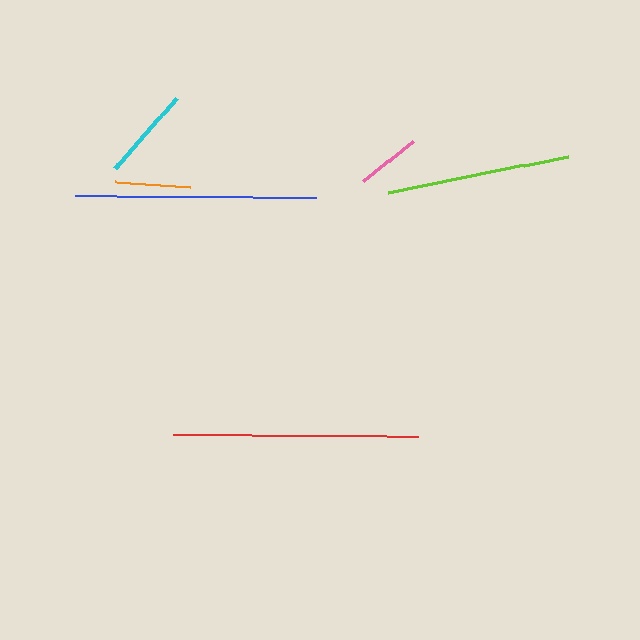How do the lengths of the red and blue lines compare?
The red and blue lines are approximately the same length.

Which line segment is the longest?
The red line is the longest at approximately 244 pixels.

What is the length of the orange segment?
The orange segment is approximately 75 pixels long.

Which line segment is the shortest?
The pink line is the shortest at approximately 65 pixels.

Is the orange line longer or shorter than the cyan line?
The cyan line is longer than the orange line.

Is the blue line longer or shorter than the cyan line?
The blue line is longer than the cyan line.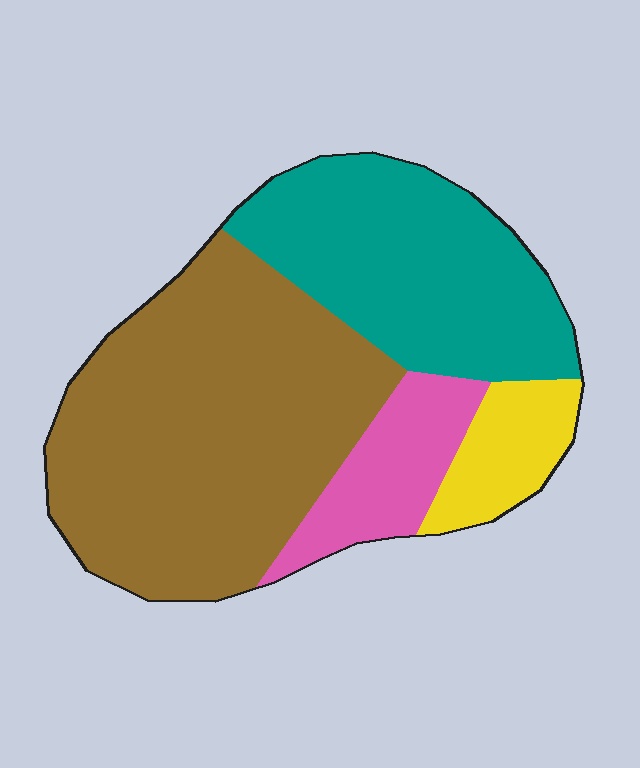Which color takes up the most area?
Brown, at roughly 50%.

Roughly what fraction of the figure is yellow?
Yellow covers roughly 10% of the figure.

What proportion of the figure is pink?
Pink covers 12% of the figure.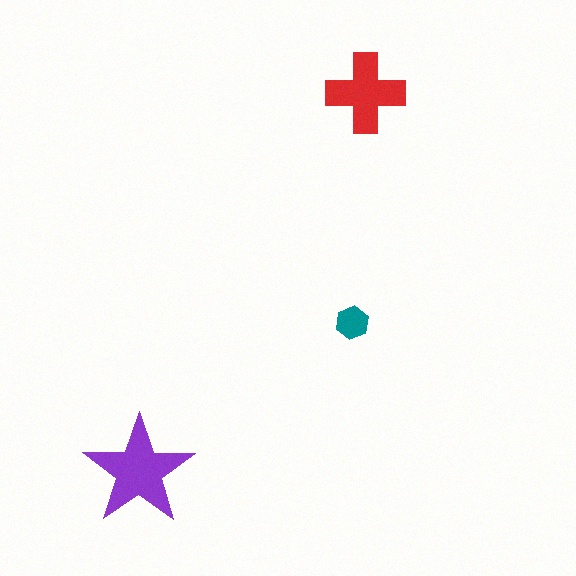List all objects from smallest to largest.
The teal hexagon, the red cross, the purple star.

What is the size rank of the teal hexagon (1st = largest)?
3rd.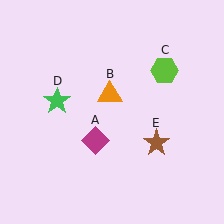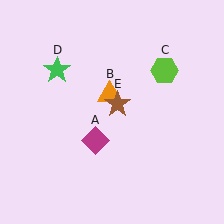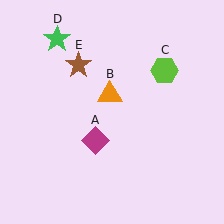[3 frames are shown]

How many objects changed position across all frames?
2 objects changed position: green star (object D), brown star (object E).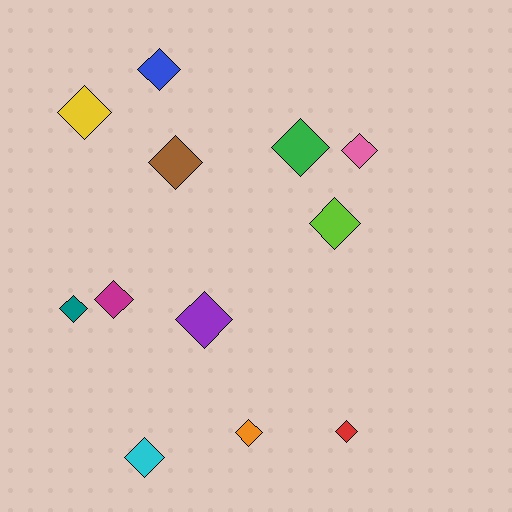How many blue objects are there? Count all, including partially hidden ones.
There is 1 blue object.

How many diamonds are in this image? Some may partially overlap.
There are 12 diamonds.